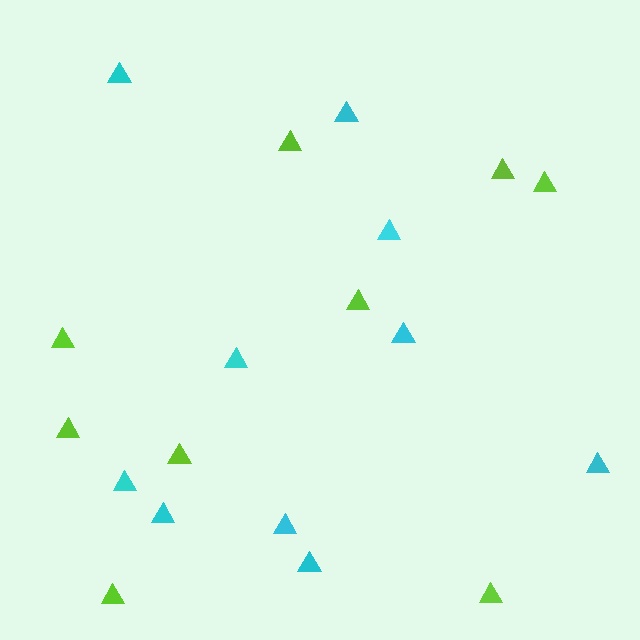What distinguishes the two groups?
There are 2 groups: one group of cyan triangles (10) and one group of lime triangles (9).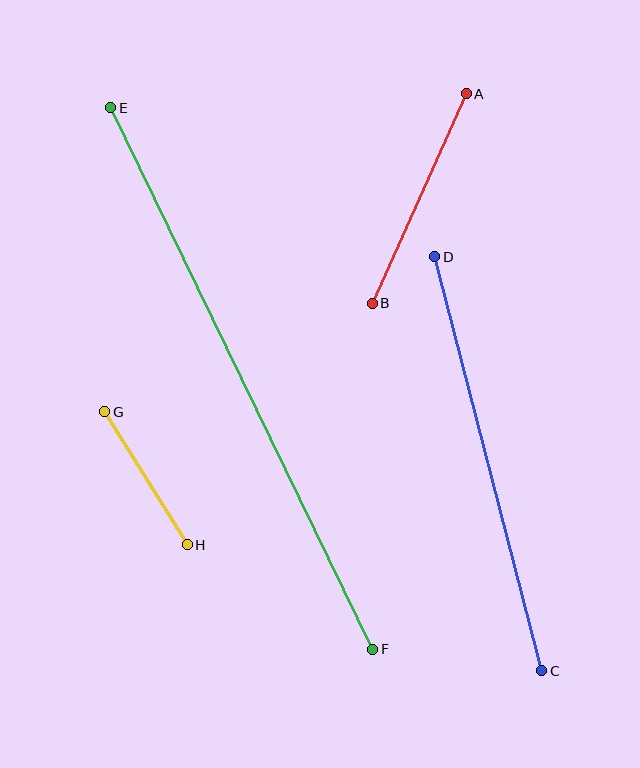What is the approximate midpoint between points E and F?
The midpoint is at approximately (242, 379) pixels.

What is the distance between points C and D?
The distance is approximately 428 pixels.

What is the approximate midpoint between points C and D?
The midpoint is at approximately (488, 464) pixels.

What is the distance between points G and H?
The distance is approximately 157 pixels.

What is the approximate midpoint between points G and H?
The midpoint is at approximately (146, 478) pixels.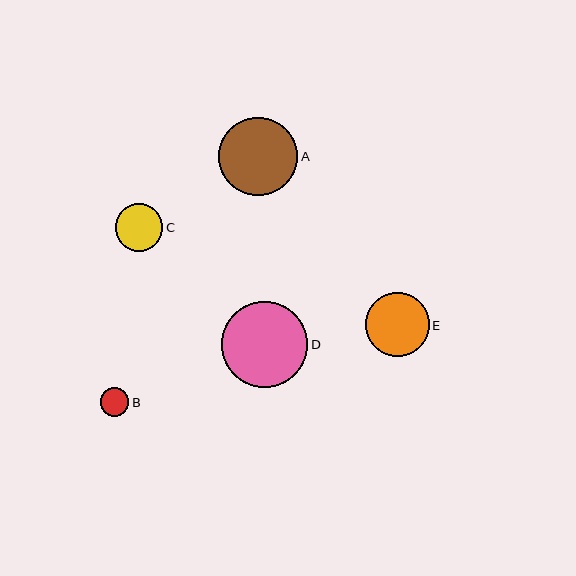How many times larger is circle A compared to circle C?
Circle A is approximately 1.7 times the size of circle C.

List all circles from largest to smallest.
From largest to smallest: D, A, E, C, B.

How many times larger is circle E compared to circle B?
Circle E is approximately 2.3 times the size of circle B.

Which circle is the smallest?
Circle B is the smallest with a size of approximately 28 pixels.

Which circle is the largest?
Circle D is the largest with a size of approximately 86 pixels.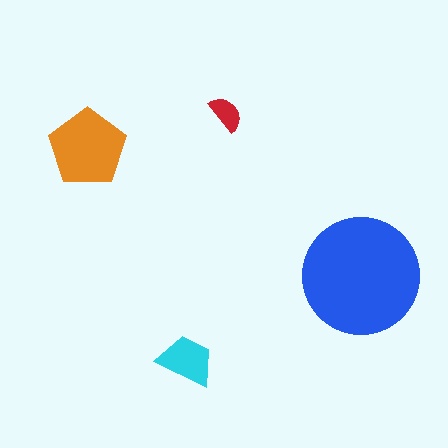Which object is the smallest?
The red semicircle.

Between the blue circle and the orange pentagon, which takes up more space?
The blue circle.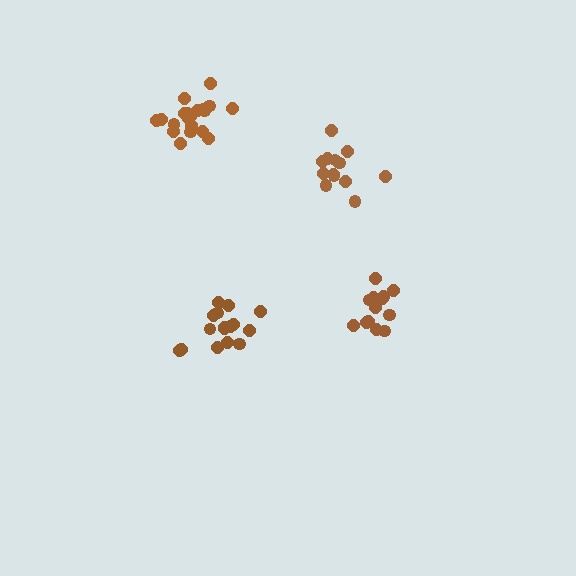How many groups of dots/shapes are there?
There are 4 groups.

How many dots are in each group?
Group 1: 14 dots, Group 2: 16 dots, Group 3: 14 dots, Group 4: 20 dots (64 total).